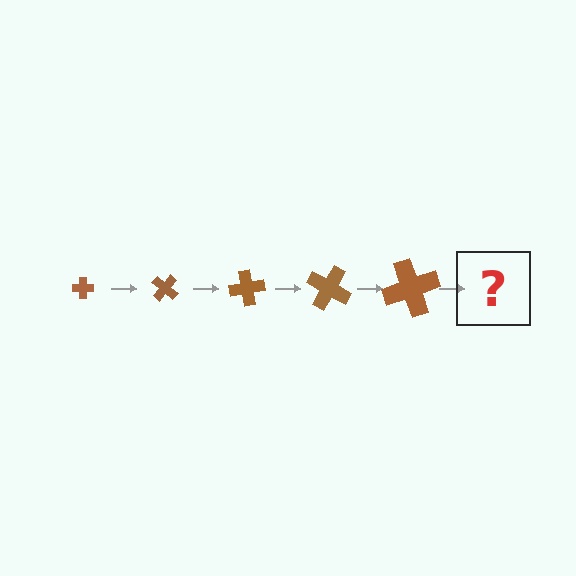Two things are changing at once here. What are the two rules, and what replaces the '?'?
The two rules are that the cross grows larger each step and it rotates 40 degrees each step. The '?' should be a cross, larger than the previous one and rotated 200 degrees from the start.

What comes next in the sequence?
The next element should be a cross, larger than the previous one and rotated 200 degrees from the start.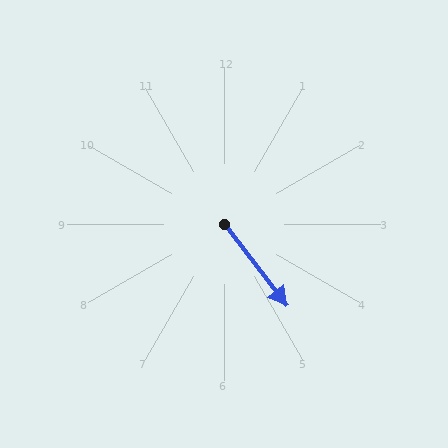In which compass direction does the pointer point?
Southeast.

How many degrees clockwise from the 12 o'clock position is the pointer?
Approximately 143 degrees.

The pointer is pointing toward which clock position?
Roughly 5 o'clock.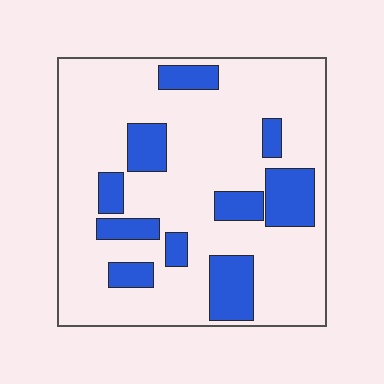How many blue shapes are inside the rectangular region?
10.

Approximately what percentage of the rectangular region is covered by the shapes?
Approximately 20%.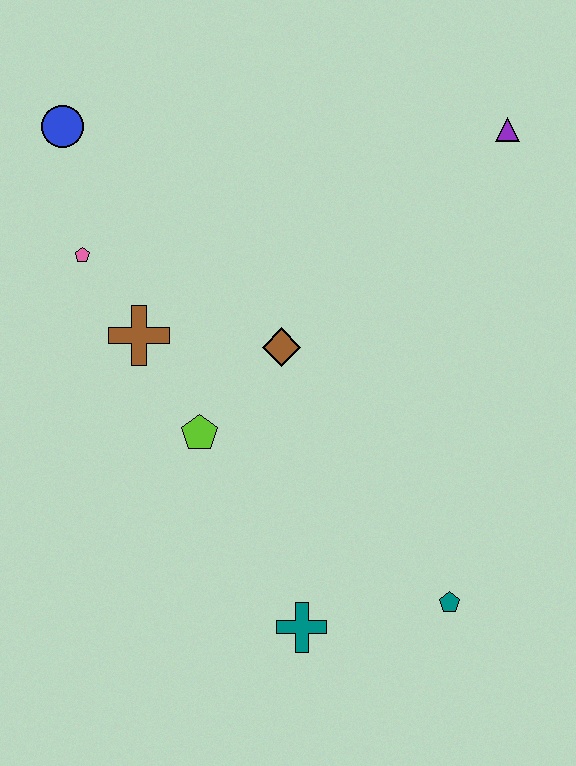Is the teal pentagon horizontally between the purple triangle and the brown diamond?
Yes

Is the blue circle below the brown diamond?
No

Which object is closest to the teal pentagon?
The teal cross is closest to the teal pentagon.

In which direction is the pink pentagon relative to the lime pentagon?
The pink pentagon is above the lime pentagon.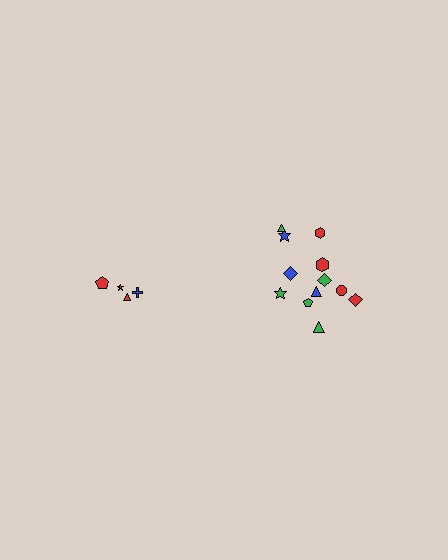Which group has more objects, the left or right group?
The right group.